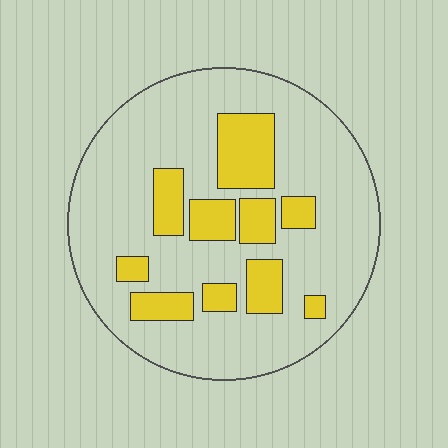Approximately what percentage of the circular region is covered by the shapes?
Approximately 25%.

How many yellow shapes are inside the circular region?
10.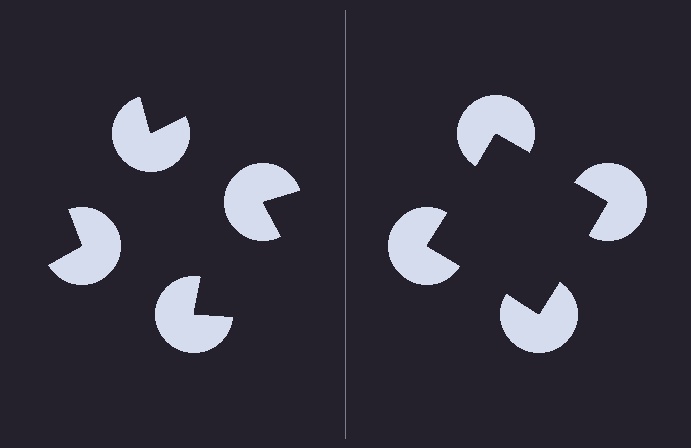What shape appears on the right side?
An illusory square.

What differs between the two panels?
The pac-man discs are positioned identically on both sides; only the wedge orientations differ. On the right they align to a square; on the left they are misaligned.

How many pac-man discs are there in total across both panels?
8 — 4 on each side.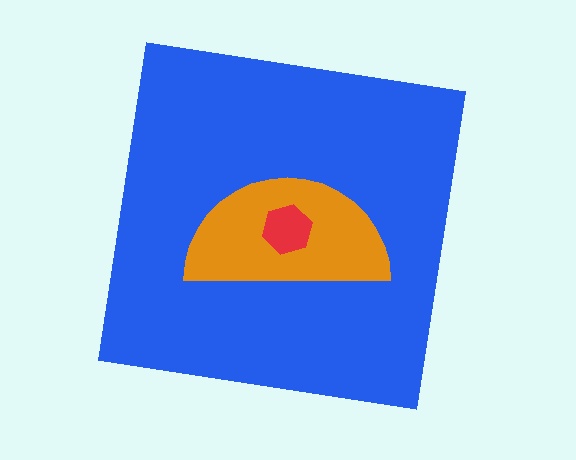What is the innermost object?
The red hexagon.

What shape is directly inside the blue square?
The orange semicircle.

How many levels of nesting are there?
3.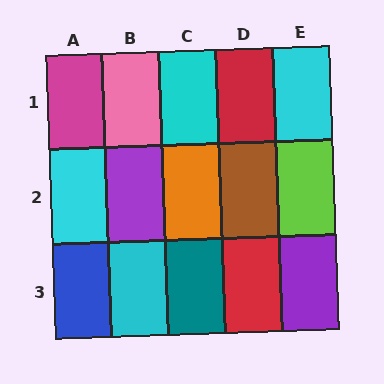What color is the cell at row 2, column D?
Brown.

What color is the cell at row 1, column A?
Magenta.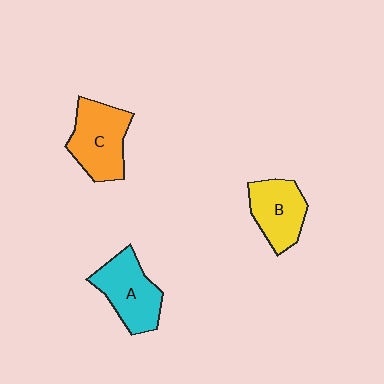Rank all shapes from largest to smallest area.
From largest to smallest: C (orange), A (cyan), B (yellow).